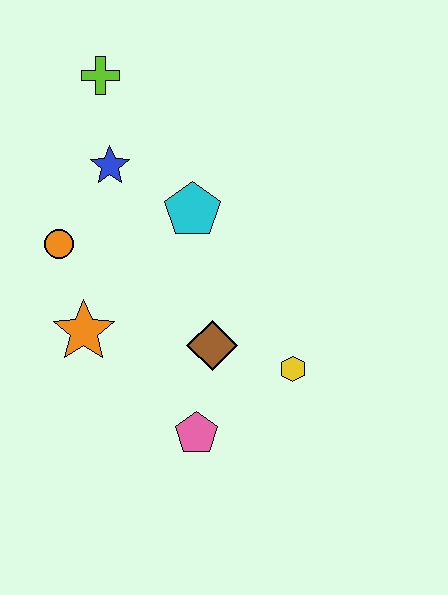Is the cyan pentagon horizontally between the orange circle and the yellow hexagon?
Yes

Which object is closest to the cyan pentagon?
The blue star is closest to the cyan pentagon.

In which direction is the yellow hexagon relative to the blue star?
The yellow hexagon is below the blue star.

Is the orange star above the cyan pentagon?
No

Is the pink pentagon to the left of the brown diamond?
Yes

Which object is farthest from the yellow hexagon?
The lime cross is farthest from the yellow hexagon.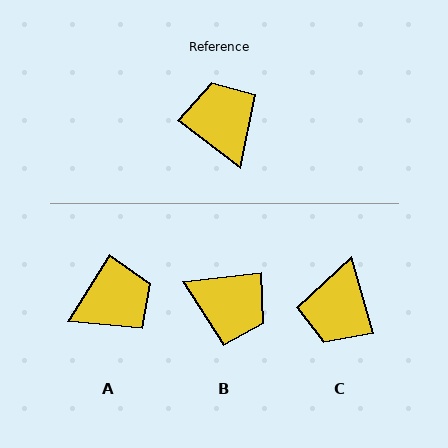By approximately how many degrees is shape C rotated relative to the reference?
Approximately 143 degrees counter-clockwise.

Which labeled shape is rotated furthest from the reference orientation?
C, about 143 degrees away.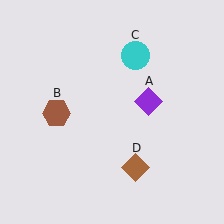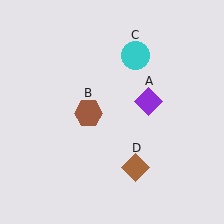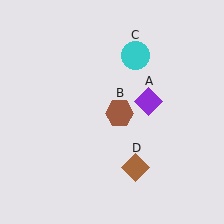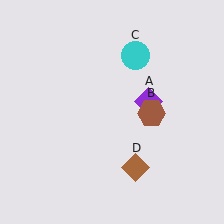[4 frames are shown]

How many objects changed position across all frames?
1 object changed position: brown hexagon (object B).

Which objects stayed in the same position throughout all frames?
Purple diamond (object A) and cyan circle (object C) and brown diamond (object D) remained stationary.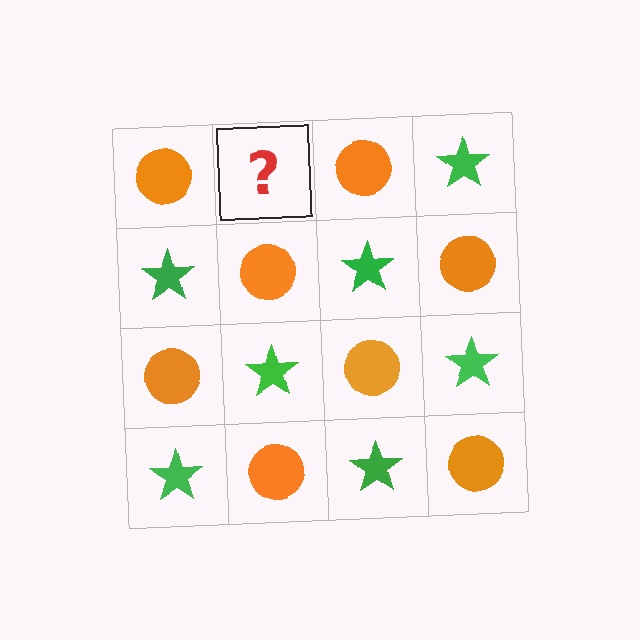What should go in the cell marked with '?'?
The missing cell should contain a green star.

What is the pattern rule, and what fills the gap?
The rule is that it alternates orange circle and green star in a checkerboard pattern. The gap should be filled with a green star.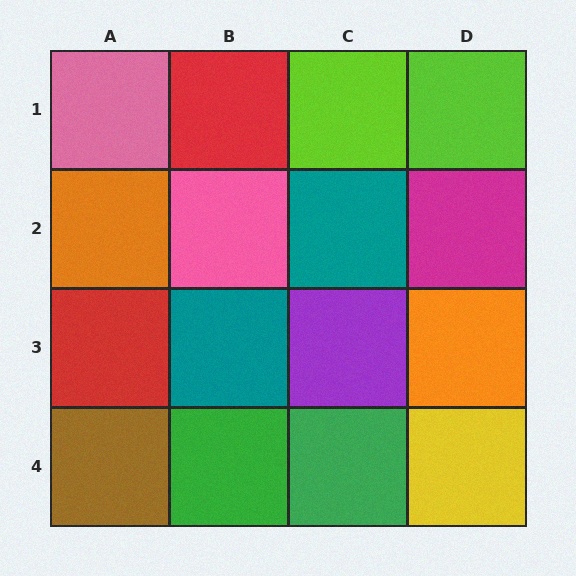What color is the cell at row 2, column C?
Teal.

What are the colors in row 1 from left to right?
Pink, red, lime, lime.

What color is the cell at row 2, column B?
Pink.